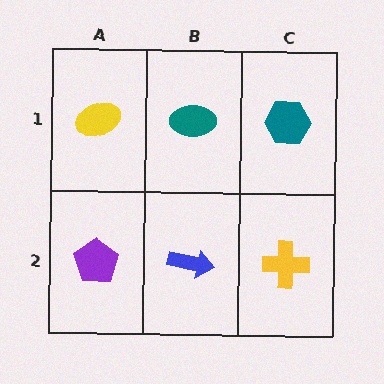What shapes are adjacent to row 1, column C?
A yellow cross (row 2, column C), a teal ellipse (row 1, column B).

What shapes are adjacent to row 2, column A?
A yellow ellipse (row 1, column A), a blue arrow (row 2, column B).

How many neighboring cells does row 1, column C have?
2.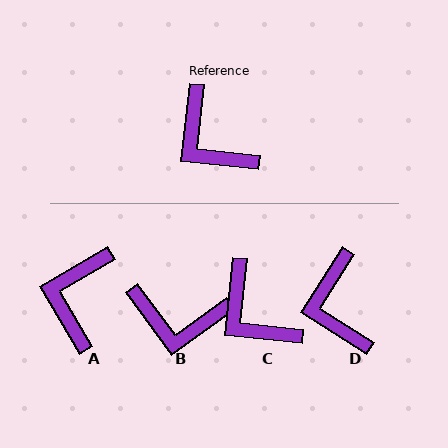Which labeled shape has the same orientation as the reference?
C.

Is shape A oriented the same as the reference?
No, it is off by about 54 degrees.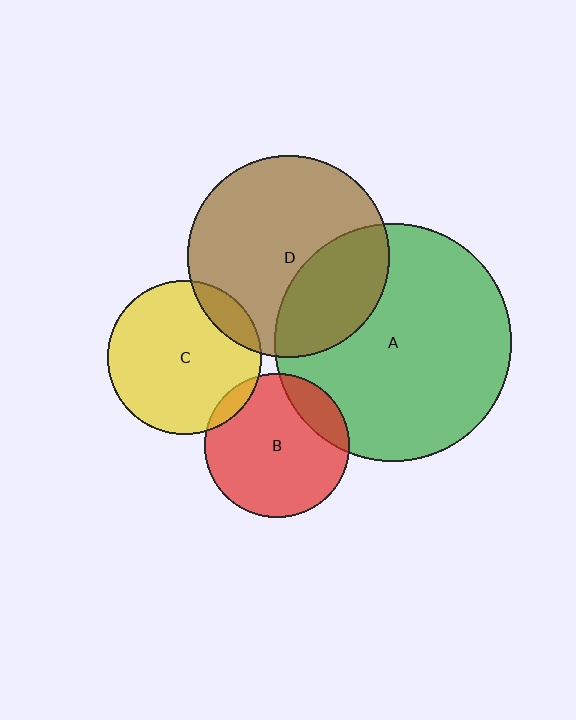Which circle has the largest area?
Circle A (green).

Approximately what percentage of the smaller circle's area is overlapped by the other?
Approximately 30%.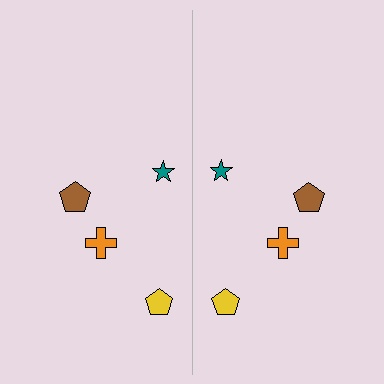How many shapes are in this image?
There are 8 shapes in this image.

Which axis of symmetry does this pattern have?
The pattern has a vertical axis of symmetry running through the center of the image.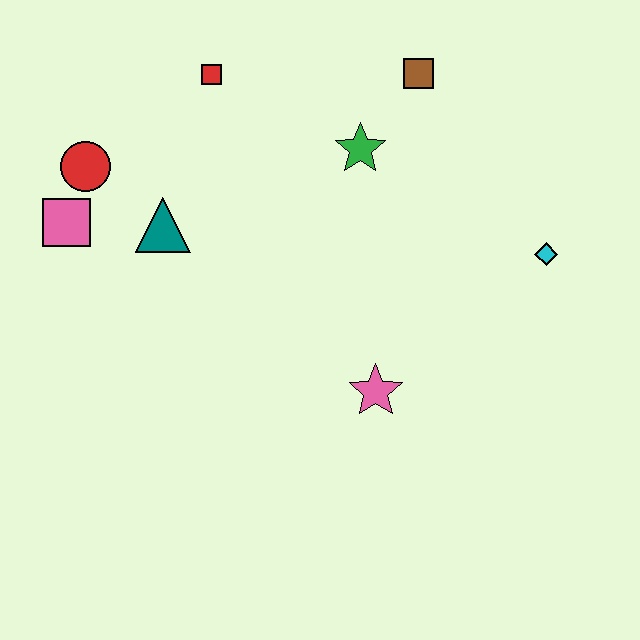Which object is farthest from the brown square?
The pink square is farthest from the brown square.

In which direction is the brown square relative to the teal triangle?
The brown square is to the right of the teal triangle.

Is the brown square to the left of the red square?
No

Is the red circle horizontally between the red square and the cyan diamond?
No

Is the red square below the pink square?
No